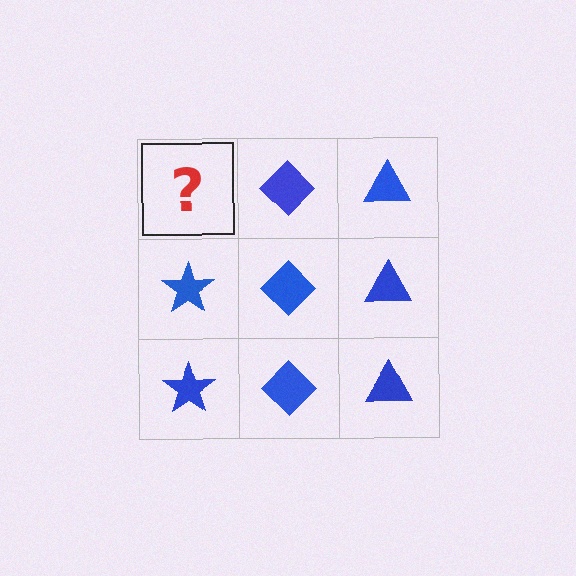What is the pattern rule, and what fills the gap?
The rule is that each column has a consistent shape. The gap should be filled with a blue star.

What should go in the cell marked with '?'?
The missing cell should contain a blue star.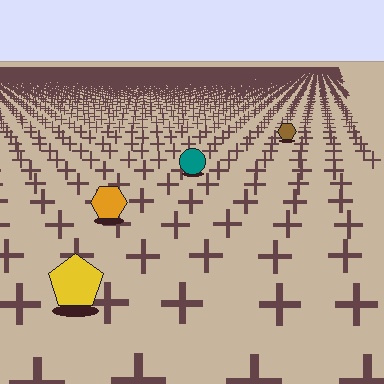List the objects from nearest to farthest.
From nearest to farthest: the yellow pentagon, the orange hexagon, the teal circle, the brown hexagon.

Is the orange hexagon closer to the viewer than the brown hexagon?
Yes. The orange hexagon is closer — you can tell from the texture gradient: the ground texture is coarser near it.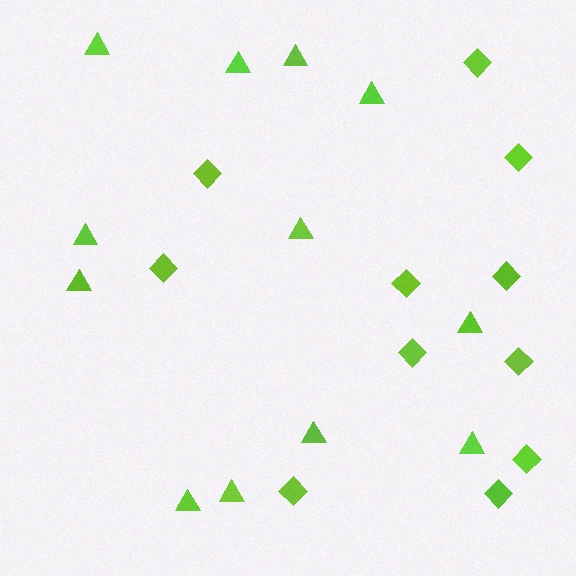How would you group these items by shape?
There are 2 groups: one group of triangles (12) and one group of diamonds (11).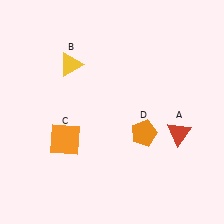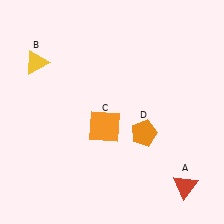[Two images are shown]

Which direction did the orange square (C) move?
The orange square (C) moved right.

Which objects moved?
The objects that moved are: the red triangle (A), the yellow triangle (B), the orange square (C).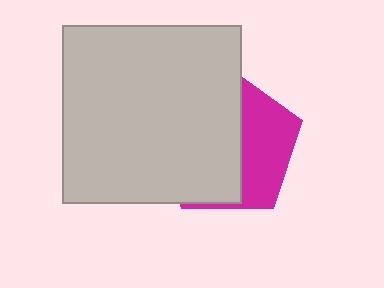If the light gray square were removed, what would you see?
You would see the complete magenta pentagon.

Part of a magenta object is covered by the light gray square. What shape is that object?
It is a pentagon.